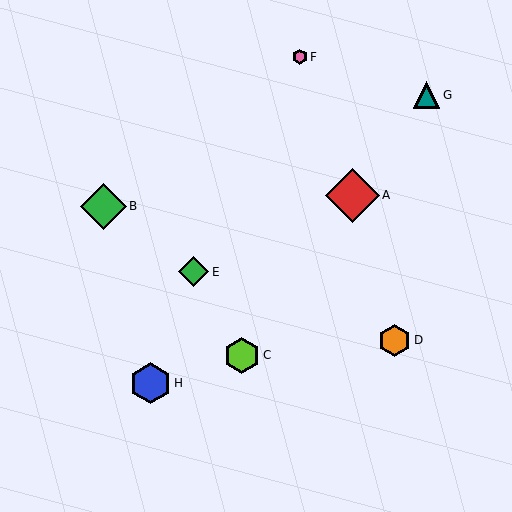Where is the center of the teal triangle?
The center of the teal triangle is at (427, 95).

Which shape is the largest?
The red diamond (labeled A) is the largest.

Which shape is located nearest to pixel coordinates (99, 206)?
The green diamond (labeled B) at (103, 206) is nearest to that location.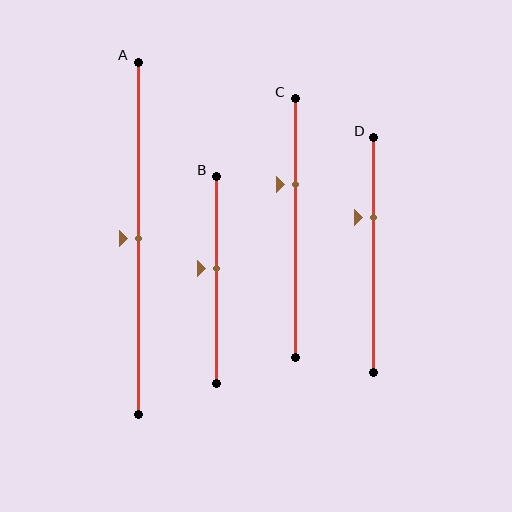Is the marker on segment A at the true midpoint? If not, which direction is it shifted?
Yes, the marker on segment A is at the true midpoint.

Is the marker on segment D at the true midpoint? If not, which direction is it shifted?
No, the marker on segment D is shifted upward by about 16% of the segment length.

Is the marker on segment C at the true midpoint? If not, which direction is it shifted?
No, the marker on segment C is shifted upward by about 17% of the segment length.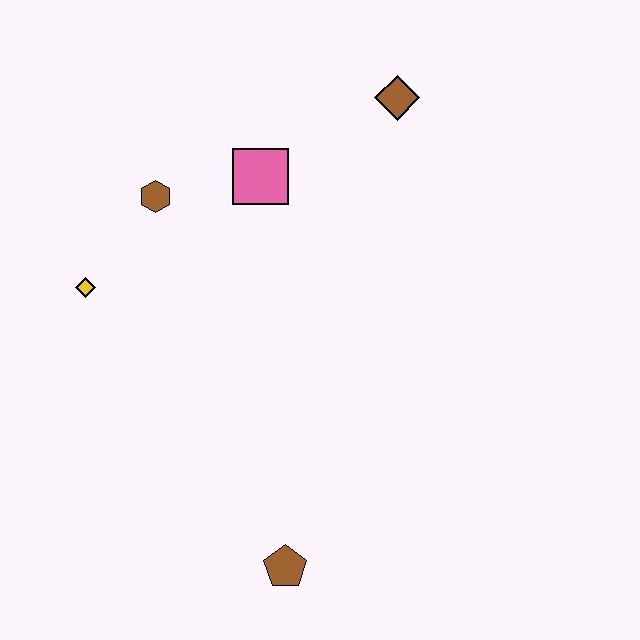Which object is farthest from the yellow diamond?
The brown diamond is farthest from the yellow diamond.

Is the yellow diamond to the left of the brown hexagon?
Yes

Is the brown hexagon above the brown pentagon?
Yes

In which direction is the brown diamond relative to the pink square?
The brown diamond is to the right of the pink square.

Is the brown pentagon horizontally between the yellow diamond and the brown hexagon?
No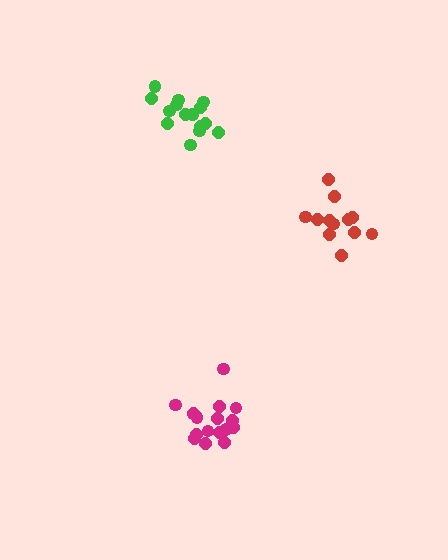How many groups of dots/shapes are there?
There are 3 groups.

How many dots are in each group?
Group 1: 16 dots, Group 2: 12 dots, Group 3: 17 dots (45 total).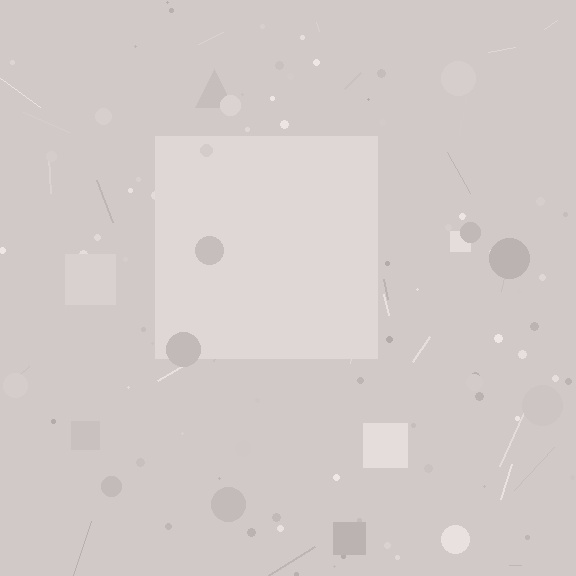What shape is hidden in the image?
A square is hidden in the image.